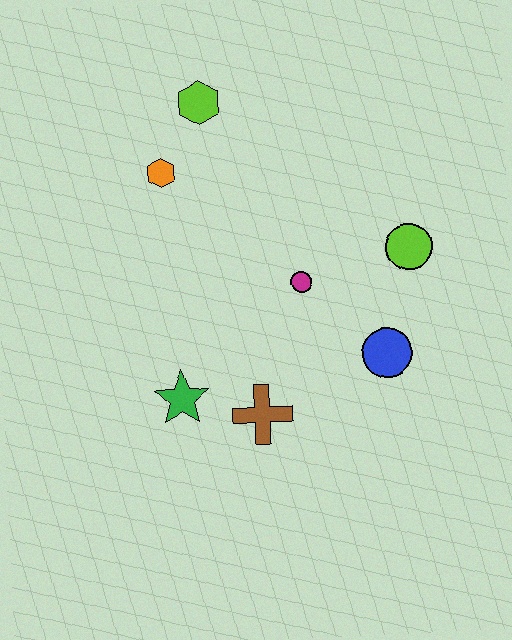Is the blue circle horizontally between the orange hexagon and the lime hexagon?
No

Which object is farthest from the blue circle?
The lime hexagon is farthest from the blue circle.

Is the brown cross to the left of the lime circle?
Yes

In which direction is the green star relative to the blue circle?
The green star is to the left of the blue circle.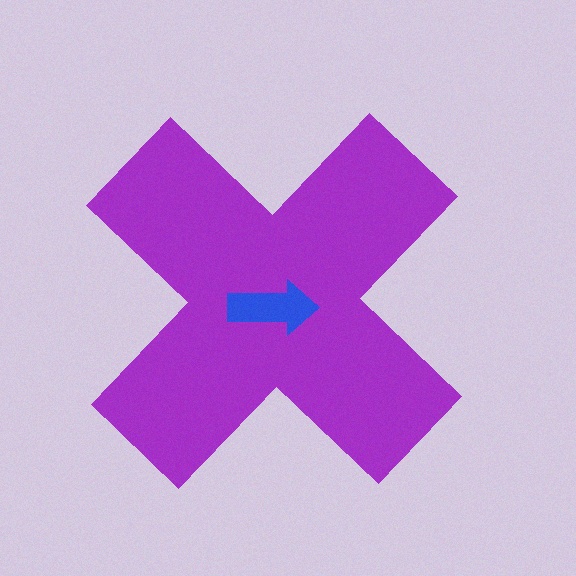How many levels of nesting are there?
2.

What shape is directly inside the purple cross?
The blue arrow.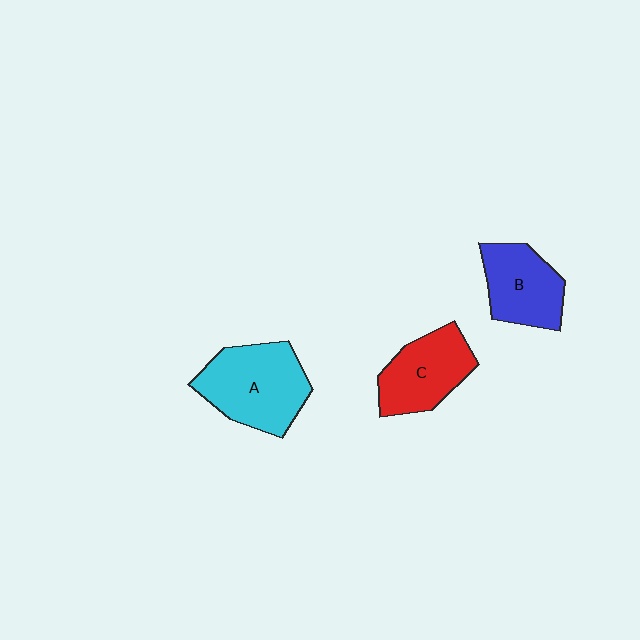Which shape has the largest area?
Shape A (cyan).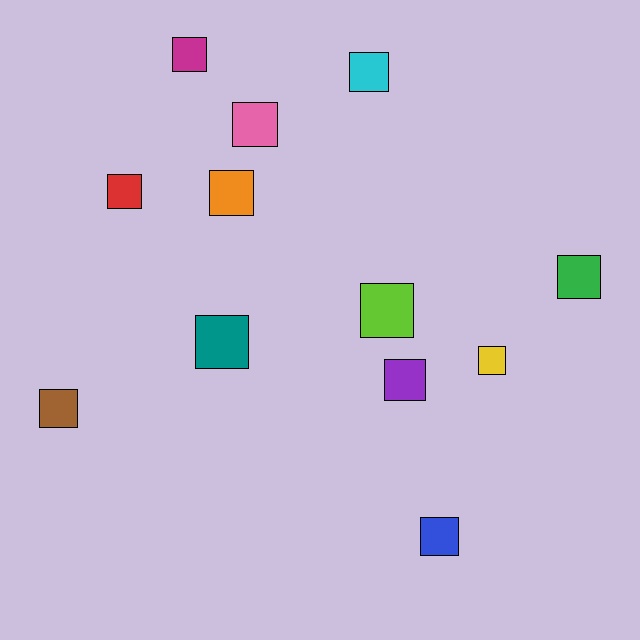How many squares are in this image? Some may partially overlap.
There are 12 squares.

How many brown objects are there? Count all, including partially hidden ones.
There is 1 brown object.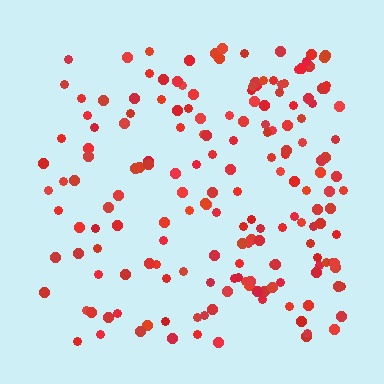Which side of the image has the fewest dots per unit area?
The left.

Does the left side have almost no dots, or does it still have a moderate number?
Still a moderate number, just noticeably fewer than the right.